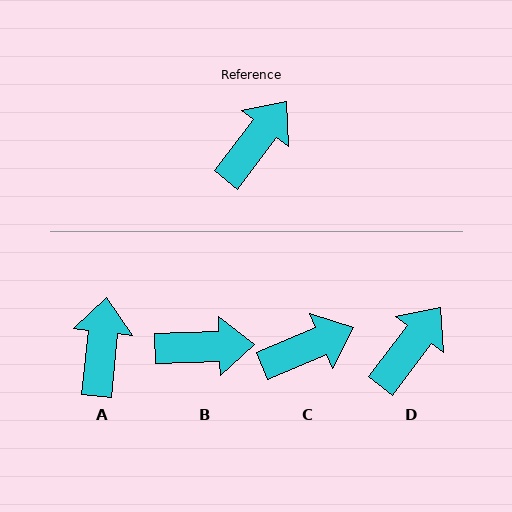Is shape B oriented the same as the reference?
No, it is off by about 51 degrees.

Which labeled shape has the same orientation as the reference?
D.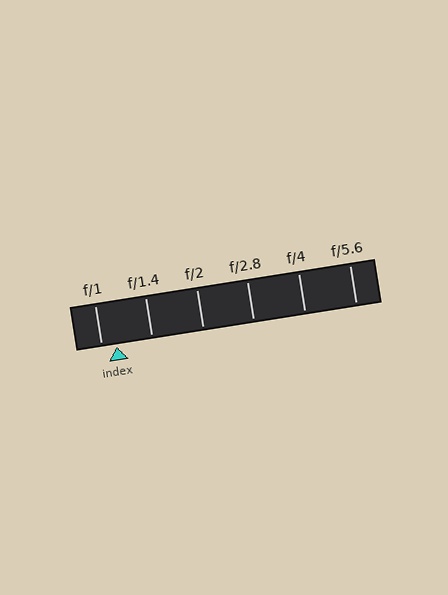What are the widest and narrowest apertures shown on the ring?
The widest aperture shown is f/1 and the narrowest is f/5.6.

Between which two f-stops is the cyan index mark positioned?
The index mark is between f/1 and f/1.4.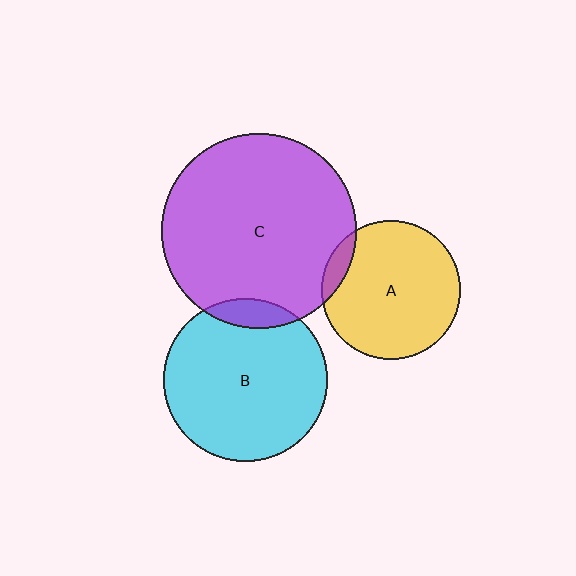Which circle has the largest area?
Circle C (purple).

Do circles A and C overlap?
Yes.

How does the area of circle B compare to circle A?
Approximately 1.4 times.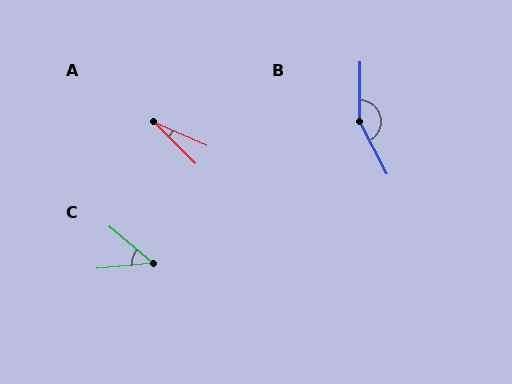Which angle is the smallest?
A, at approximately 21 degrees.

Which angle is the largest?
B, at approximately 151 degrees.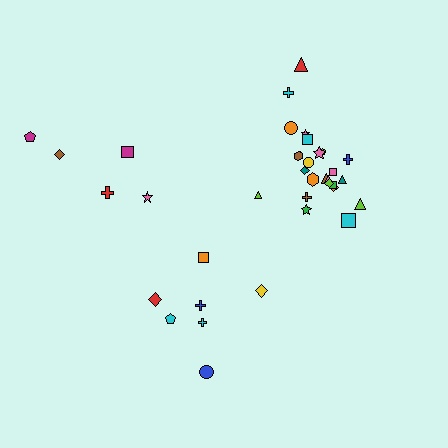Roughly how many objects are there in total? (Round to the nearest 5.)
Roughly 35 objects in total.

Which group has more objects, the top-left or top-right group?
The top-right group.